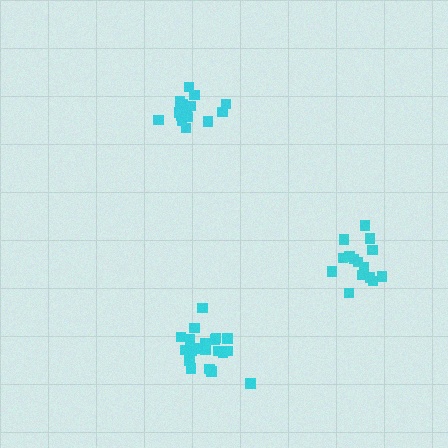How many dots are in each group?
Group 1: 15 dots, Group 2: 20 dots, Group 3: 15 dots (50 total).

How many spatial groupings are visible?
There are 3 spatial groupings.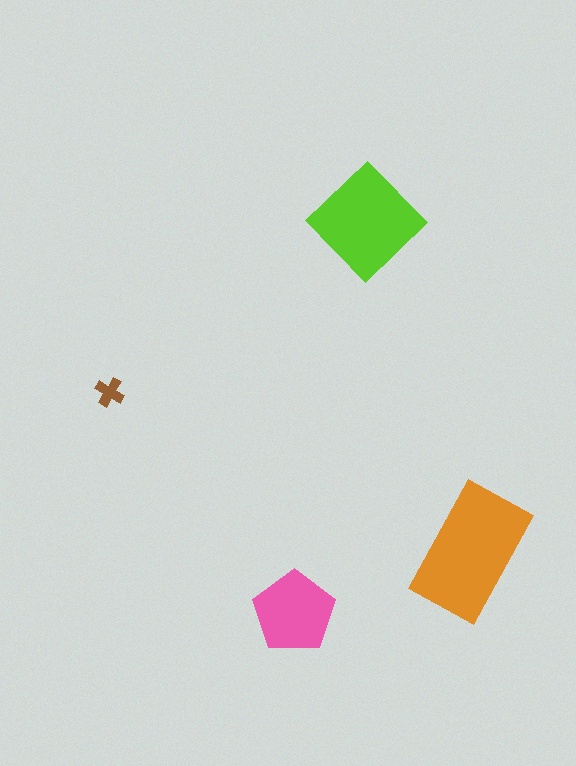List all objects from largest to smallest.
The orange rectangle, the lime diamond, the pink pentagon, the brown cross.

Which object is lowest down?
The pink pentagon is bottommost.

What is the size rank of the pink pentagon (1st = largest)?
3rd.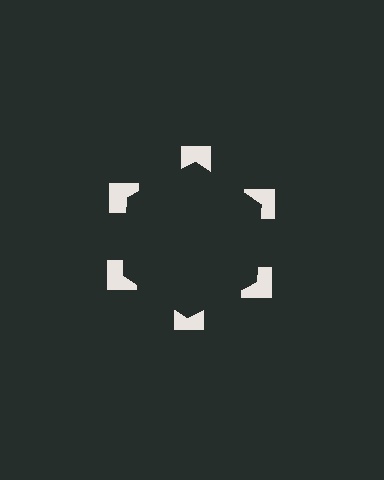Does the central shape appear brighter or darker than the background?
It typically appears slightly darker than the background, even though no actual brightness change is drawn.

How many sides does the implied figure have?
6 sides.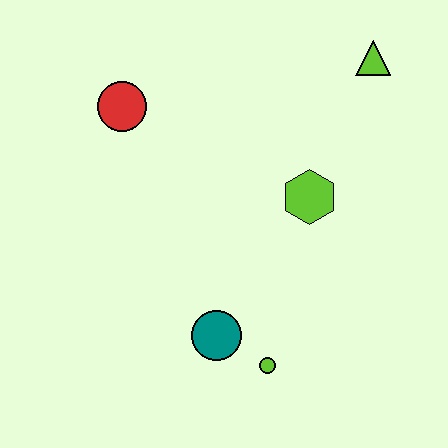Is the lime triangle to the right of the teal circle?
Yes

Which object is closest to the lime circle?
The teal circle is closest to the lime circle.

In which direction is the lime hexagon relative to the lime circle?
The lime hexagon is above the lime circle.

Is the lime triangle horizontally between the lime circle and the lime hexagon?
No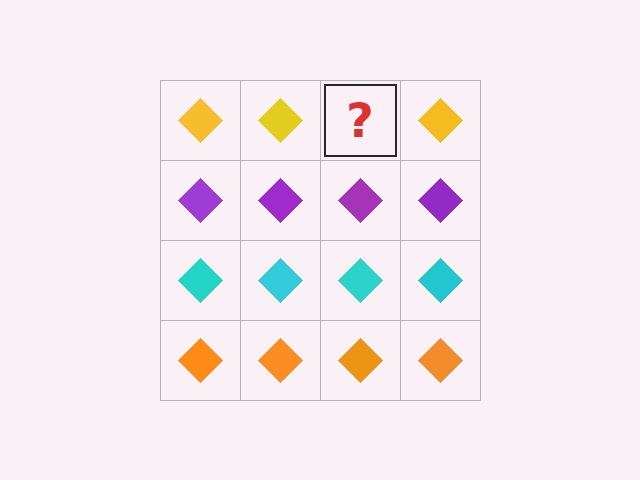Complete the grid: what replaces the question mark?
The question mark should be replaced with a yellow diamond.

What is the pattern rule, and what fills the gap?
The rule is that each row has a consistent color. The gap should be filled with a yellow diamond.